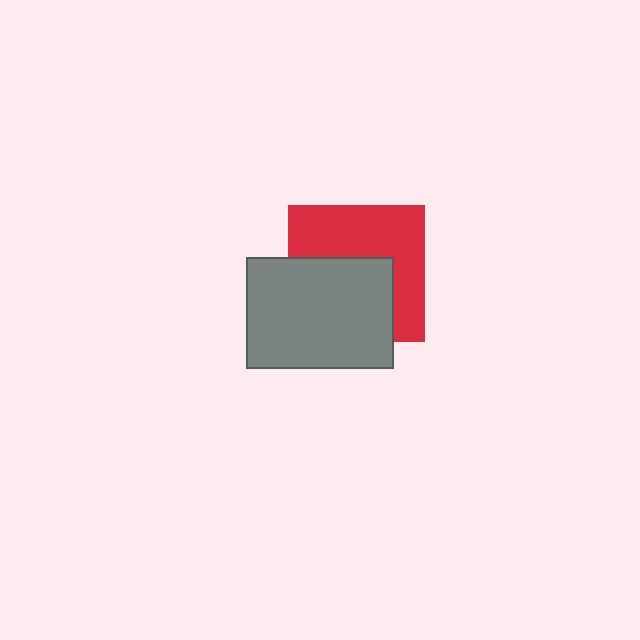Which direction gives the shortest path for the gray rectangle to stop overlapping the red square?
Moving down gives the shortest separation.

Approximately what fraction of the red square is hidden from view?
Roughly 47% of the red square is hidden behind the gray rectangle.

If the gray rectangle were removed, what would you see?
You would see the complete red square.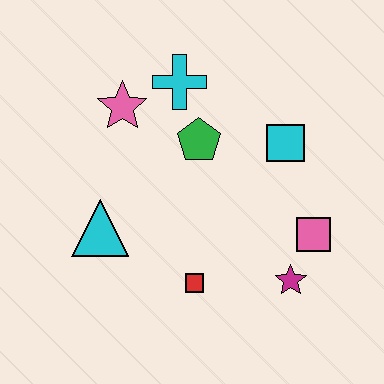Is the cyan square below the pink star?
Yes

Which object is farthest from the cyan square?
The cyan triangle is farthest from the cyan square.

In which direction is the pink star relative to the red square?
The pink star is above the red square.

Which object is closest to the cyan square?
The green pentagon is closest to the cyan square.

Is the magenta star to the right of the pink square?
No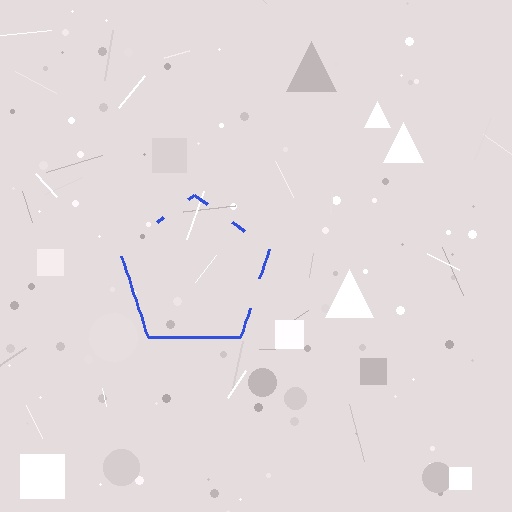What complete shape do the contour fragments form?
The contour fragments form a pentagon.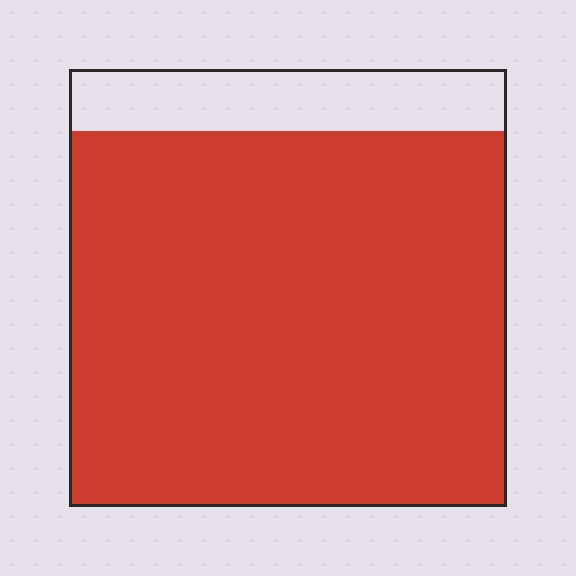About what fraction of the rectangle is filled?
About seven eighths (7/8).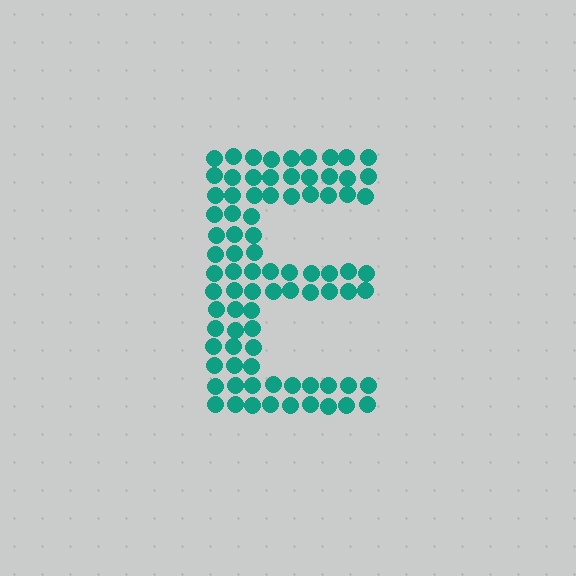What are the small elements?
The small elements are circles.